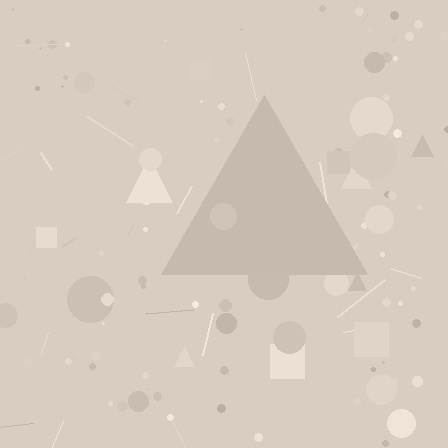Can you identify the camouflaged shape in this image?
The camouflaged shape is a triangle.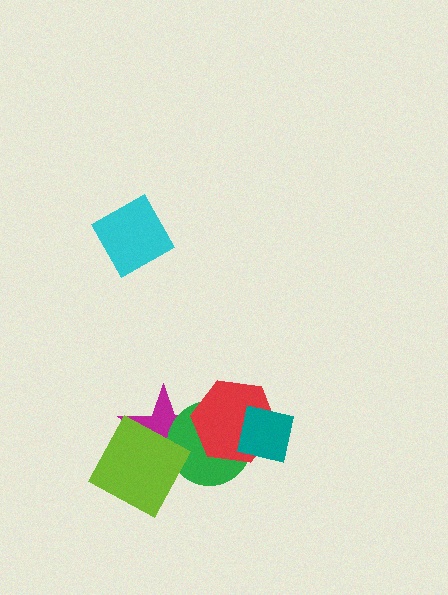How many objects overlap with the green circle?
3 objects overlap with the green circle.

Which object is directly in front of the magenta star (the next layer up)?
The green circle is directly in front of the magenta star.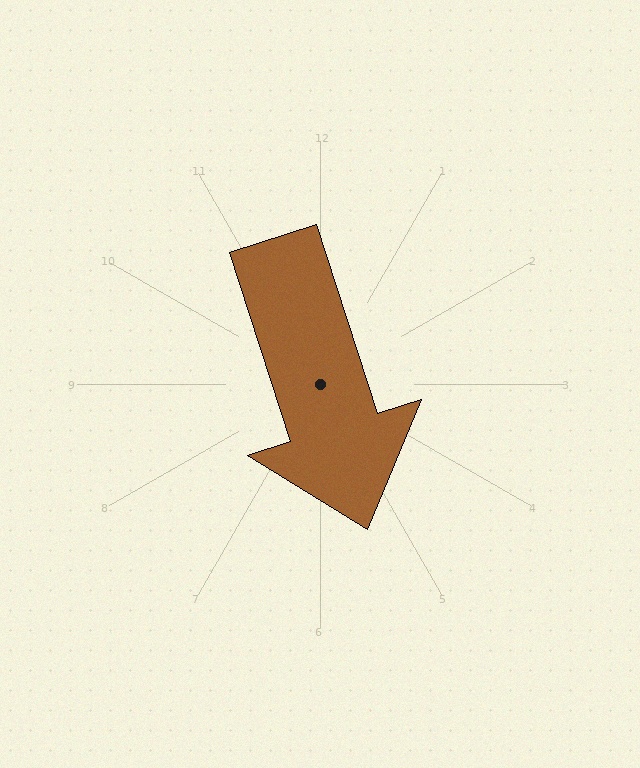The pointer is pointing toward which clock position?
Roughly 5 o'clock.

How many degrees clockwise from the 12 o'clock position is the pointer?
Approximately 162 degrees.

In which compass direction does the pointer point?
South.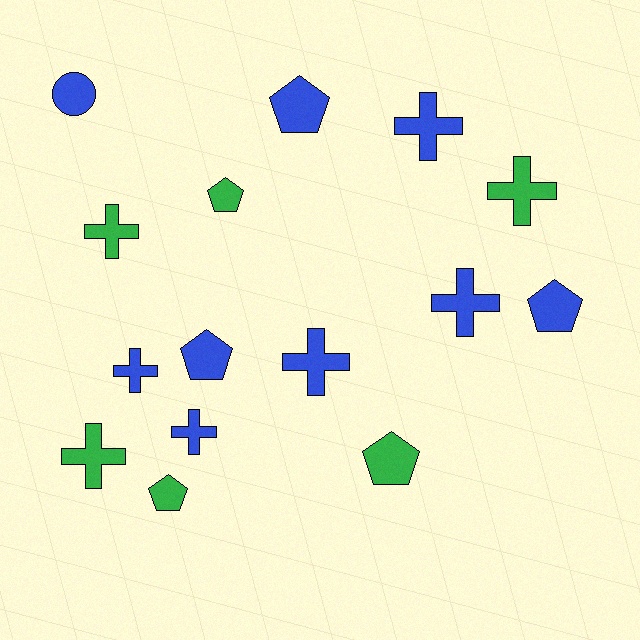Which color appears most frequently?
Blue, with 9 objects.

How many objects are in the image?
There are 15 objects.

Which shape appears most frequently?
Cross, with 8 objects.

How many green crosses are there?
There are 3 green crosses.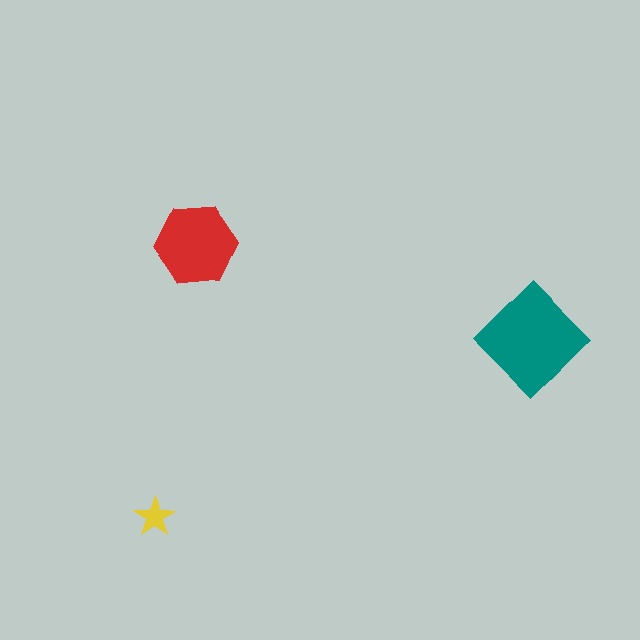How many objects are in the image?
There are 3 objects in the image.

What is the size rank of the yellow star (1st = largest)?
3rd.